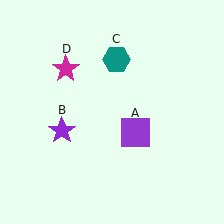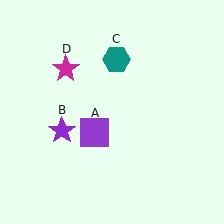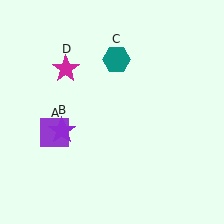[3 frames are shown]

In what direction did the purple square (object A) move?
The purple square (object A) moved left.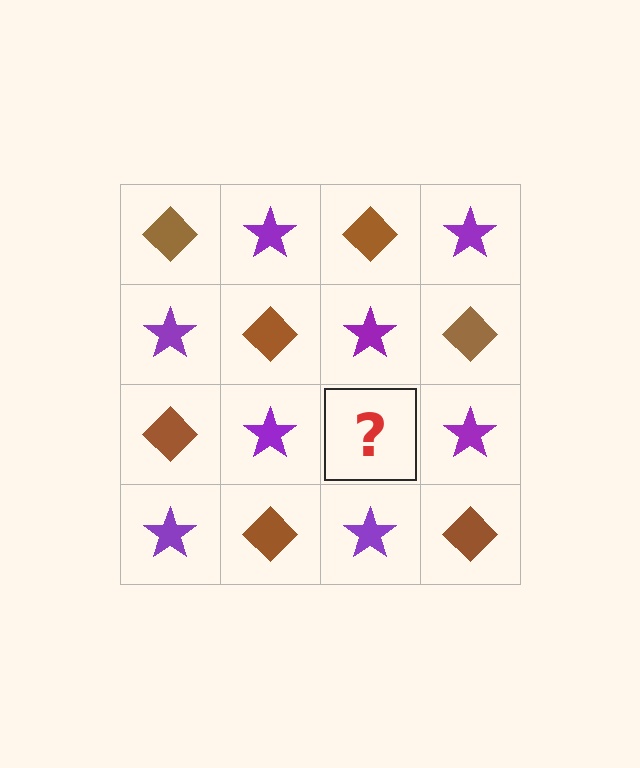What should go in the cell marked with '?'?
The missing cell should contain a brown diamond.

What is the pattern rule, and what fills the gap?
The rule is that it alternates brown diamond and purple star in a checkerboard pattern. The gap should be filled with a brown diamond.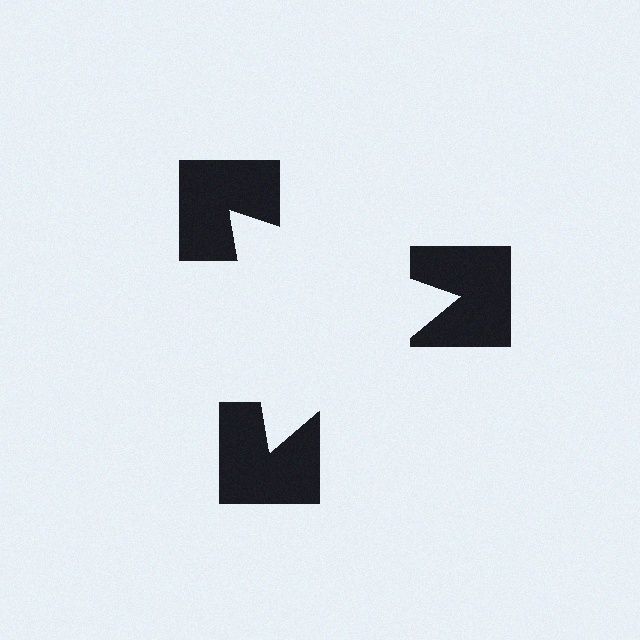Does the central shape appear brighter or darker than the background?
It typically appears slightly brighter than the background, even though no actual brightness change is drawn.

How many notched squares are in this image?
There are 3 — one at each vertex of the illusory triangle.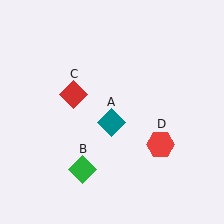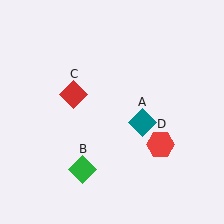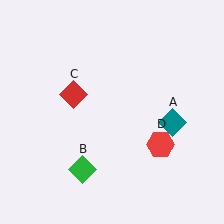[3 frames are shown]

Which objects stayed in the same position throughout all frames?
Green diamond (object B) and red diamond (object C) and red hexagon (object D) remained stationary.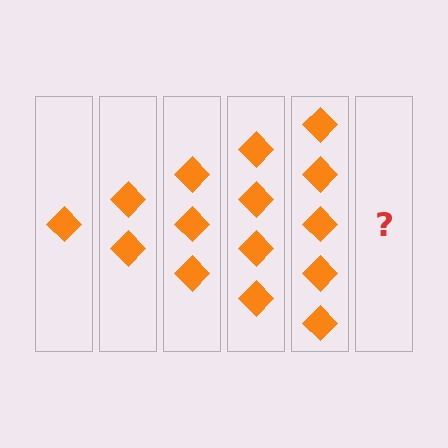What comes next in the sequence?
The next element should be 6 diamonds.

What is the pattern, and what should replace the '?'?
The pattern is that each step adds one more diamond. The '?' should be 6 diamonds.